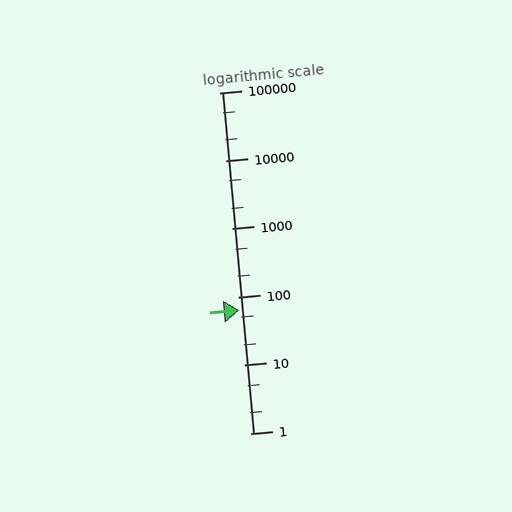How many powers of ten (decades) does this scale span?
The scale spans 5 decades, from 1 to 100000.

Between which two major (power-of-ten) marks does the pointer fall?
The pointer is between 10 and 100.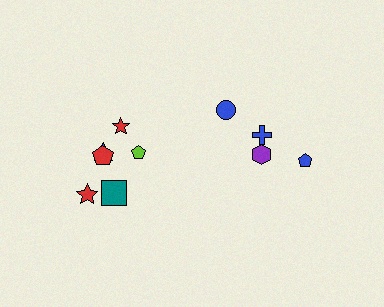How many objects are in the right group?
There are 4 objects.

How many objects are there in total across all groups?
There are 10 objects.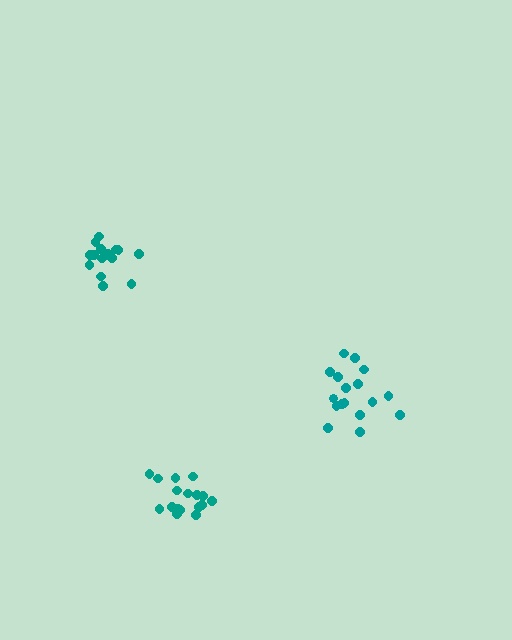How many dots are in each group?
Group 1: 16 dots, Group 2: 18 dots, Group 3: 17 dots (51 total).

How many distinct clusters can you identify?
There are 3 distinct clusters.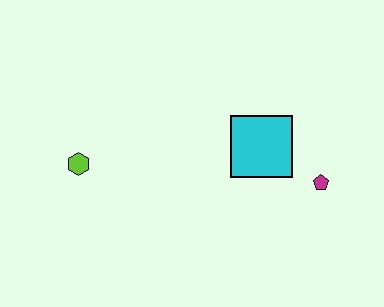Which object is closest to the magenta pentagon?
The cyan square is closest to the magenta pentagon.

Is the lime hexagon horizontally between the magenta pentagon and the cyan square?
No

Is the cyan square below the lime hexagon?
No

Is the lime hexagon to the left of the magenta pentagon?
Yes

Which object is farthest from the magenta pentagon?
The lime hexagon is farthest from the magenta pentagon.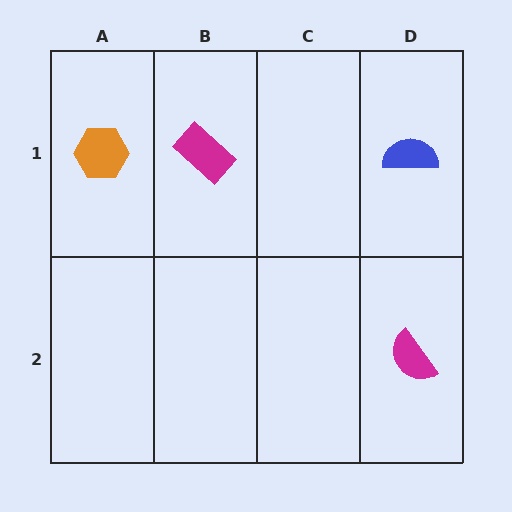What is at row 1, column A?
An orange hexagon.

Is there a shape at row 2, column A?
No, that cell is empty.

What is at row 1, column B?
A magenta rectangle.